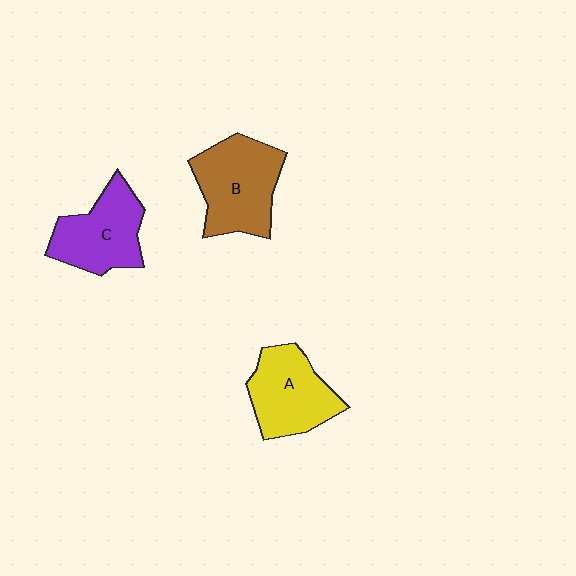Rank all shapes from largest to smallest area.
From largest to smallest: B (brown), A (yellow), C (purple).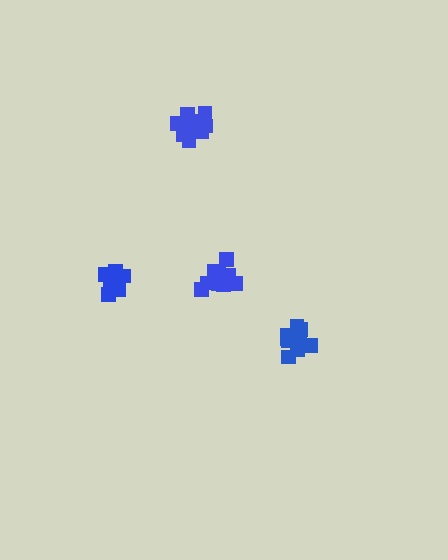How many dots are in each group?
Group 1: 10 dots, Group 2: 13 dots, Group 3: 10 dots, Group 4: 13 dots (46 total).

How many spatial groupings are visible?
There are 4 spatial groupings.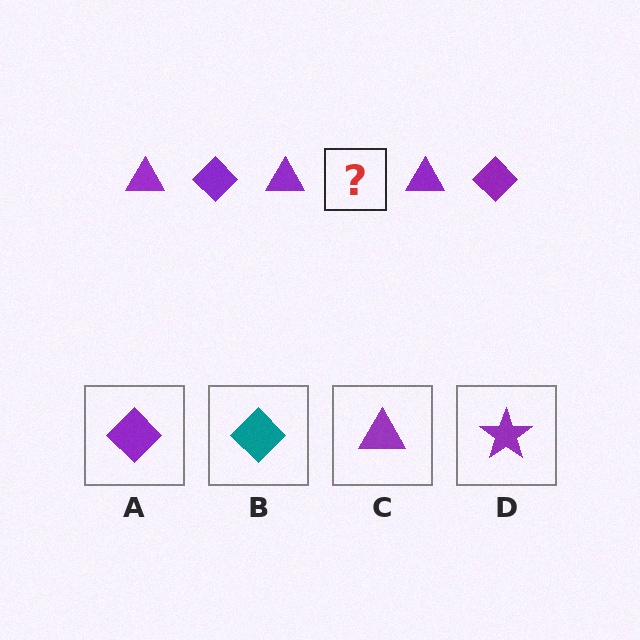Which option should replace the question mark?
Option A.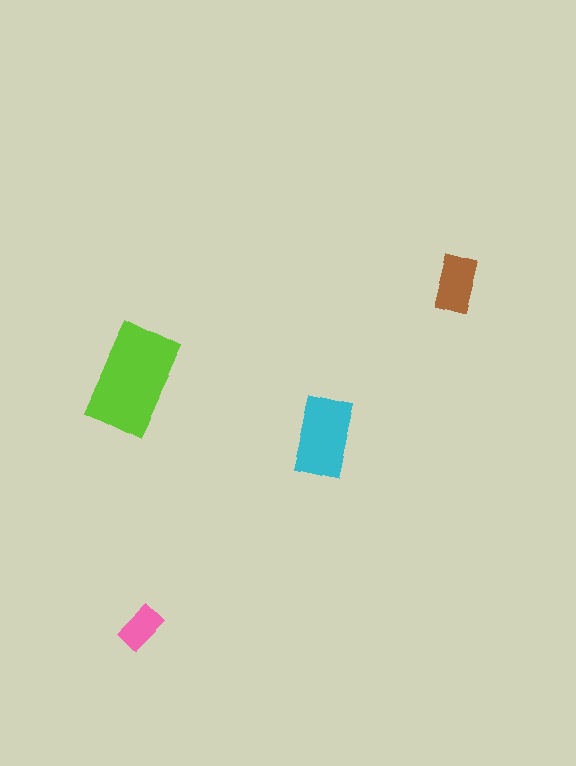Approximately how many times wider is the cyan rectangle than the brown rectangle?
About 1.5 times wider.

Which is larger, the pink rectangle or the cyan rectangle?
The cyan one.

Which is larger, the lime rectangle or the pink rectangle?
The lime one.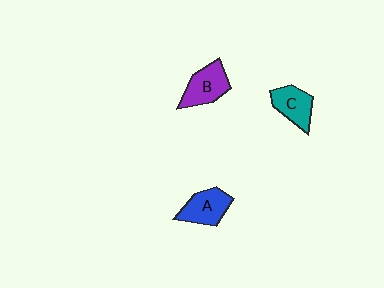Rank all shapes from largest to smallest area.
From largest to smallest: B (purple), A (blue), C (teal).